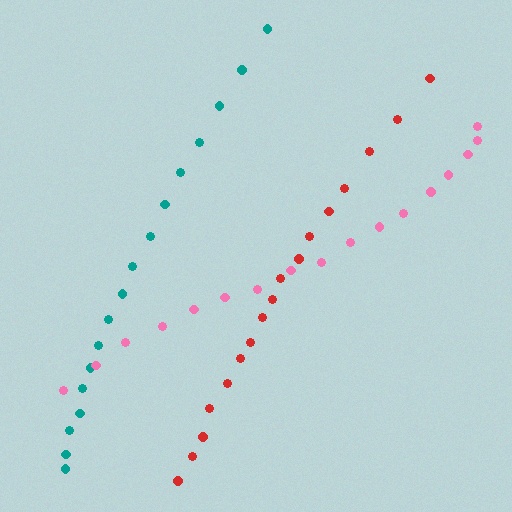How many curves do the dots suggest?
There are 3 distinct paths.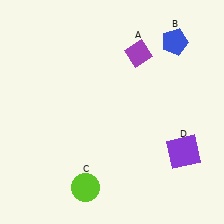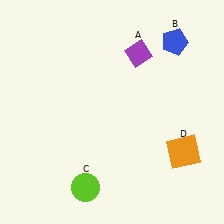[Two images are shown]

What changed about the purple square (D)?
In Image 1, D is purple. In Image 2, it changed to orange.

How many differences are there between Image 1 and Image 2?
There is 1 difference between the two images.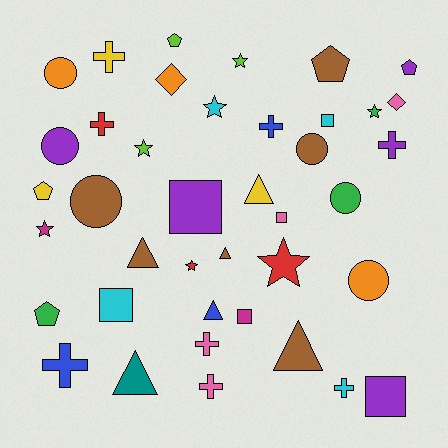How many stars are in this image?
There are 7 stars.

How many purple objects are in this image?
There are 5 purple objects.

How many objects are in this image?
There are 40 objects.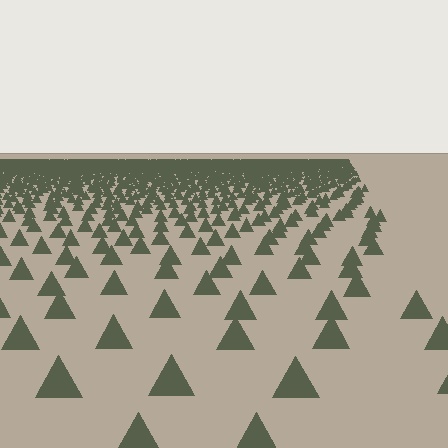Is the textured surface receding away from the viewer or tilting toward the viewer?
The surface is receding away from the viewer. Texture elements get smaller and denser toward the top.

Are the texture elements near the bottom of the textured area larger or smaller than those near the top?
Larger. Near the bottom, elements are closer to the viewer and appear at a bigger on-screen size.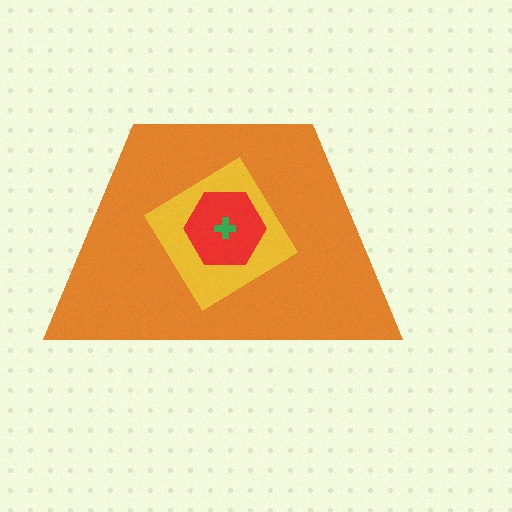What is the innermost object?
The green cross.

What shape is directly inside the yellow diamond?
The red hexagon.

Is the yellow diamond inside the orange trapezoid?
Yes.